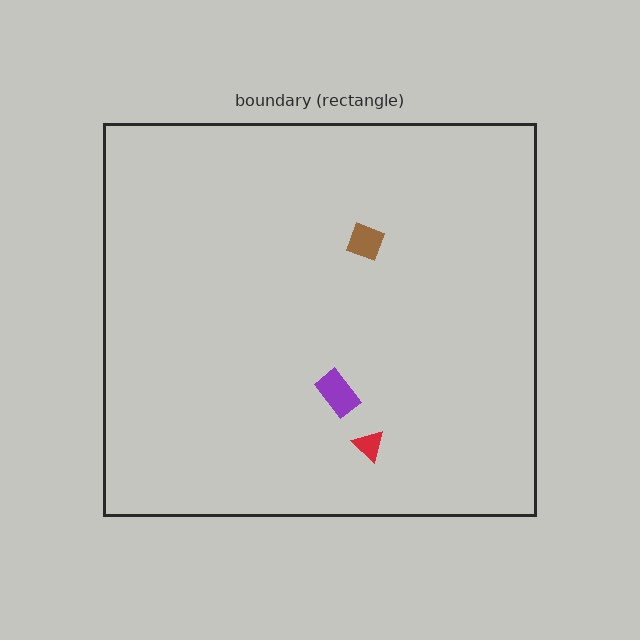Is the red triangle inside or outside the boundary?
Inside.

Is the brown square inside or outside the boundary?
Inside.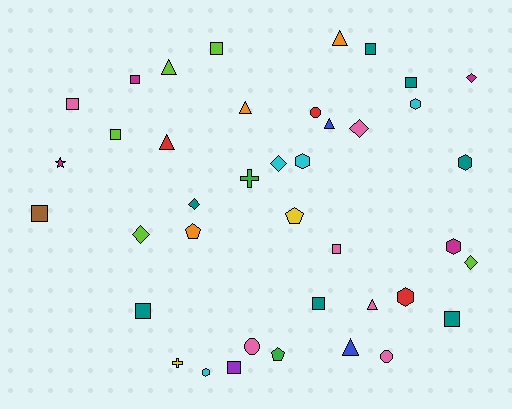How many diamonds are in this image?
There are 6 diamonds.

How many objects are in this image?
There are 40 objects.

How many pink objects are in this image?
There are 6 pink objects.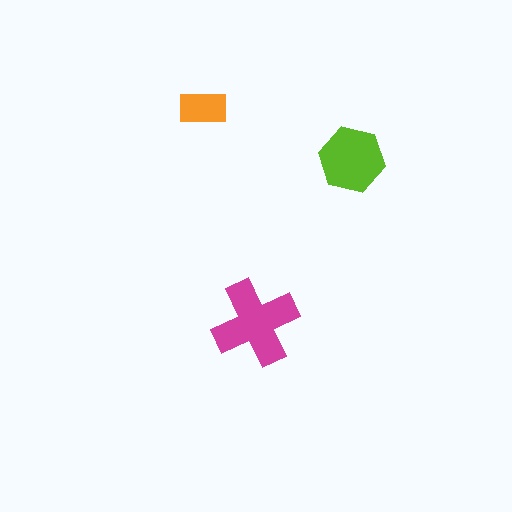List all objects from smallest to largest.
The orange rectangle, the lime hexagon, the magenta cross.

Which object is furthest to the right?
The lime hexagon is rightmost.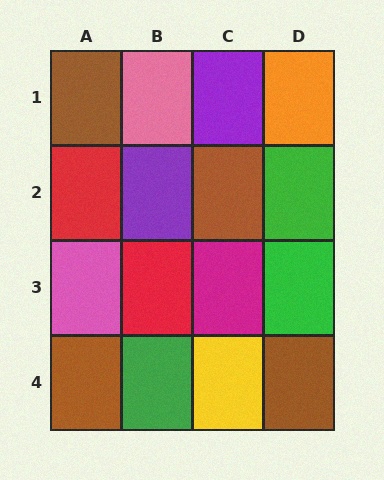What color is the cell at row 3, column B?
Red.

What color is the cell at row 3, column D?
Green.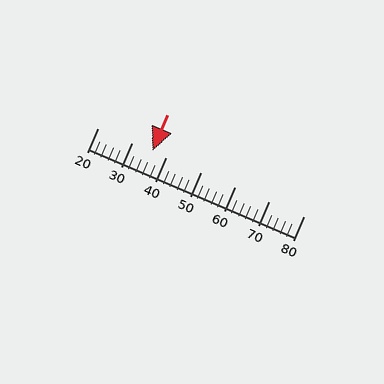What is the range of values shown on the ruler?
The ruler shows values from 20 to 80.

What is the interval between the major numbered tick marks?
The major tick marks are spaced 10 units apart.